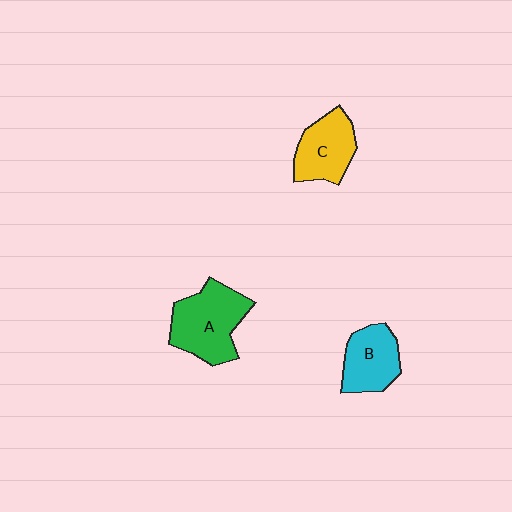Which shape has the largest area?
Shape A (green).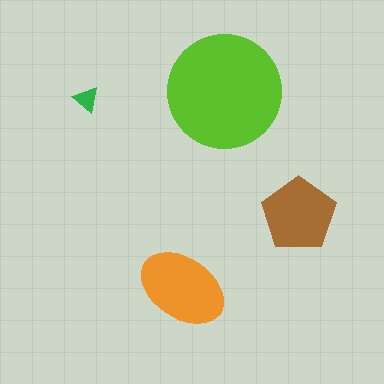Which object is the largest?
The lime circle.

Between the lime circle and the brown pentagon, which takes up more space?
The lime circle.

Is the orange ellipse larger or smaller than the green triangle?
Larger.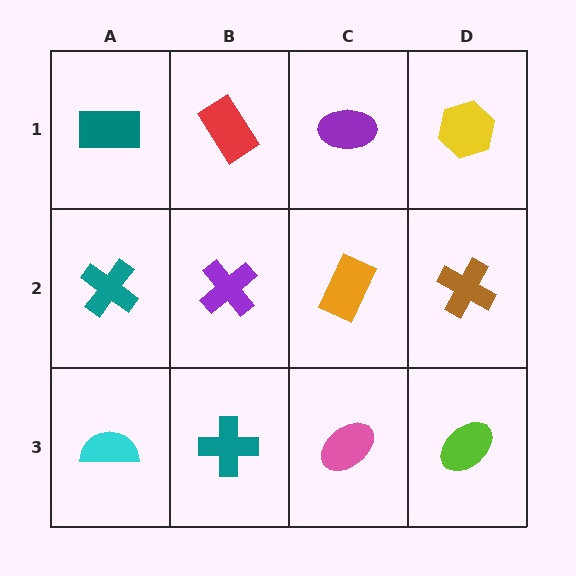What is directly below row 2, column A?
A cyan semicircle.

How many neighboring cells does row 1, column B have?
3.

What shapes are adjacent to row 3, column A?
A teal cross (row 2, column A), a teal cross (row 3, column B).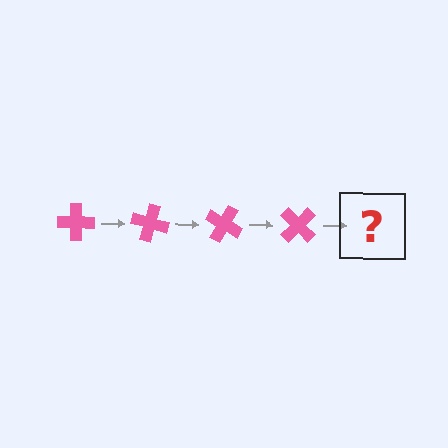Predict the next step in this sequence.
The next step is a pink cross rotated 60 degrees.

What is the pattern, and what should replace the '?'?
The pattern is that the cross rotates 15 degrees each step. The '?' should be a pink cross rotated 60 degrees.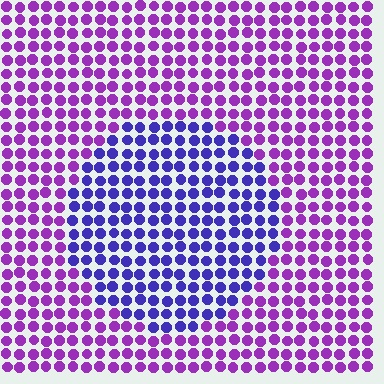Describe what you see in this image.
The image is filled with small purple elements in a uniform arrangement. A circle-shaped region is visible where the elements are tinted to a slightly different hue, forming a subtle color boundary.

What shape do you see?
I see a circle.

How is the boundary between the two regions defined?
The boundary is defined purely by a slight shift in hue (about 40 degrees). Spacing, size, and orientation are identical on both sides.